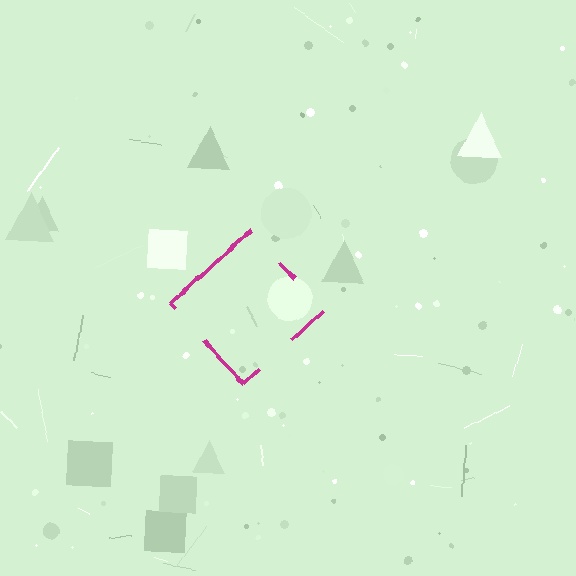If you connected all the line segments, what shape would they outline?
They would outline a diamond.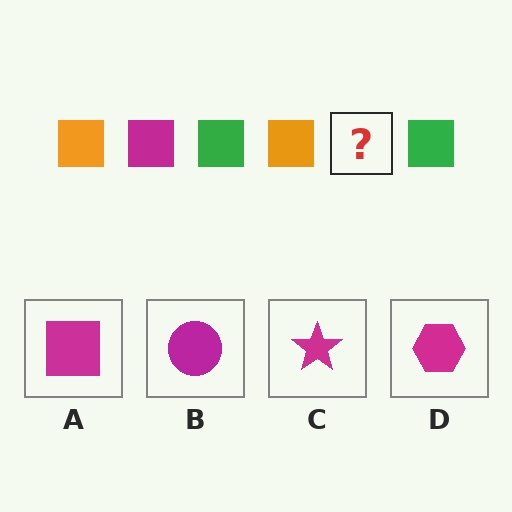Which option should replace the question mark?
Option A.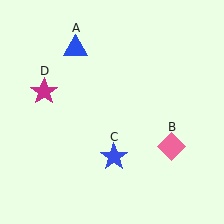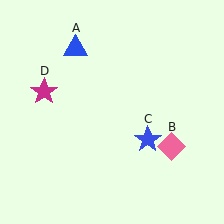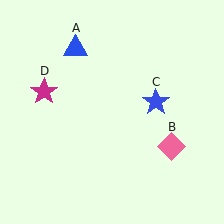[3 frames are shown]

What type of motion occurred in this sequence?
The blue star (object C) rotated counterclockwise around the center of the scene.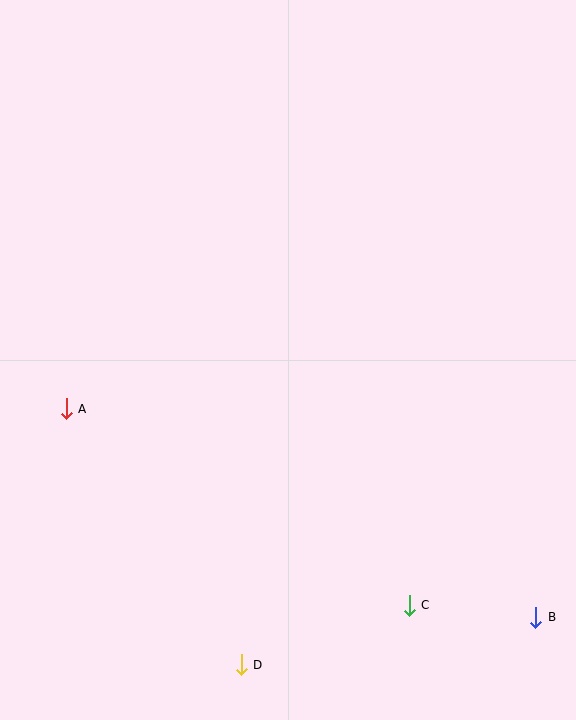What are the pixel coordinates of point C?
Point C is at (409, 605).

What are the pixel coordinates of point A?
Point A is at (66, 409).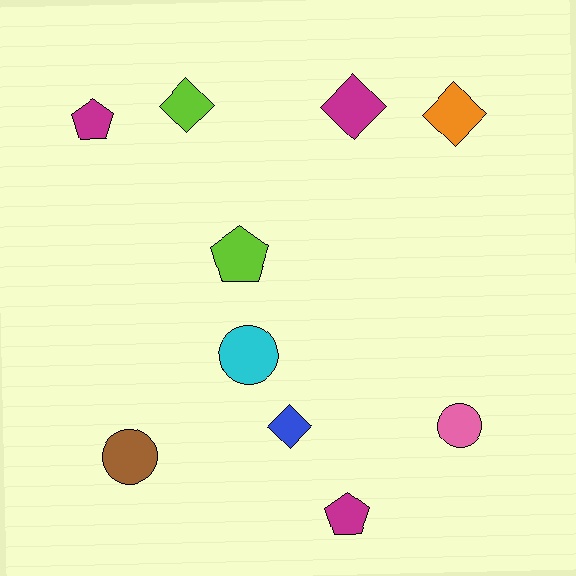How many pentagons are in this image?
There are 3 pentagons.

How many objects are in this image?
There are 10 objects.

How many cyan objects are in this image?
There is 1 cyan object.